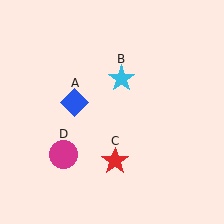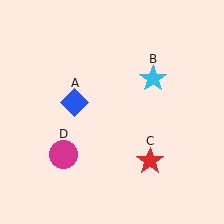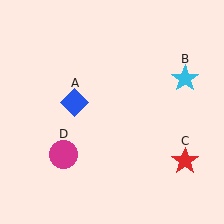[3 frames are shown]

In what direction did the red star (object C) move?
The red star (object C) moved right.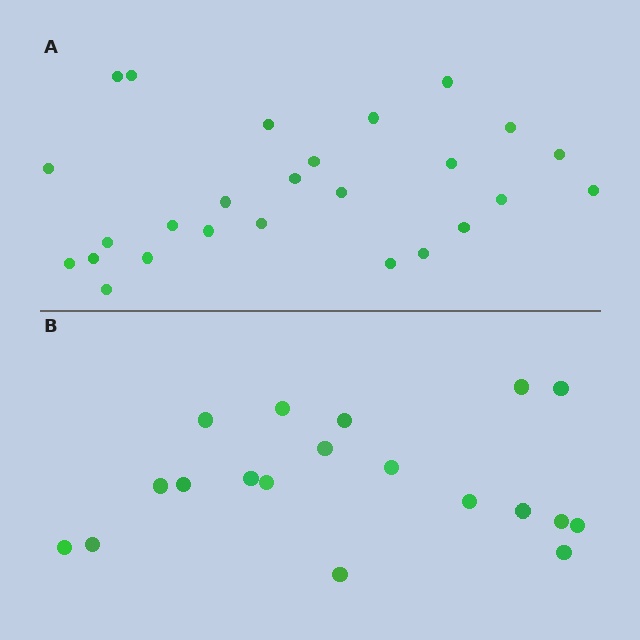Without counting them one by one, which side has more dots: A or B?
Region A (the top region) has more dots.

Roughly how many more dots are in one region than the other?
Region A has roughly 8 or so more dots than region B.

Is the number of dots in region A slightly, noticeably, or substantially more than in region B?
Region A has noticeably more, but not dramatically so. The ratio is roughly 1.4 to 1.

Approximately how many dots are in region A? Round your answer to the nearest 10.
About 30 dots. (The exact count is 26, which rounds to 30.)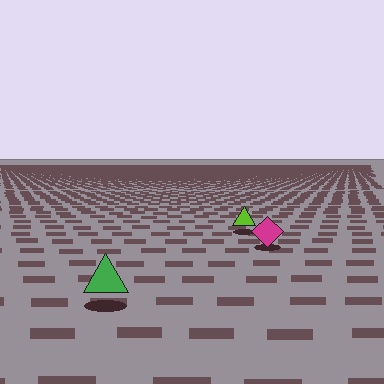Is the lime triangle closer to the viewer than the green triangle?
No. The green triangle is closer — you can tell from the texture gradient: the ground texture is coarser near it.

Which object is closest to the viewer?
The green triangle is closest. The texture marks near it are larger and more spread out.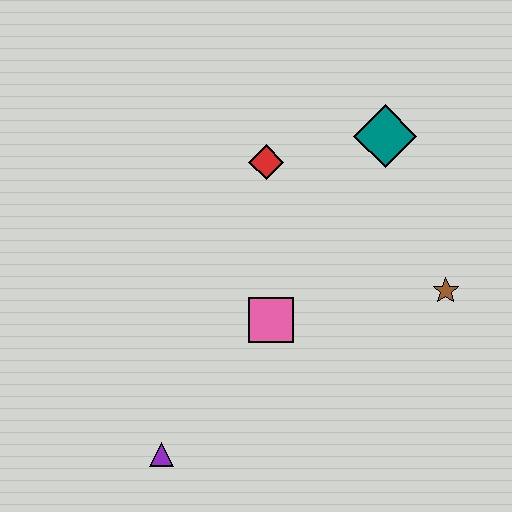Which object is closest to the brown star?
The teal diamond is closest to the brown star.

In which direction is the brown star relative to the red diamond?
The brown star is to the right of the red diamond.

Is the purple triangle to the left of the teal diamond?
Yes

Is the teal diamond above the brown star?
Yes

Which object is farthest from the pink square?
The teal diamond is farthest from the pink square.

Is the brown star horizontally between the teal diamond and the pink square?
No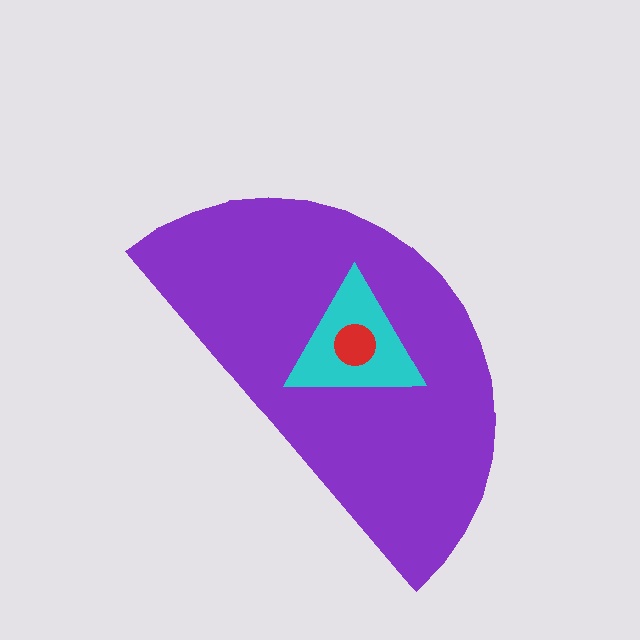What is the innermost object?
The red circle.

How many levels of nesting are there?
3.